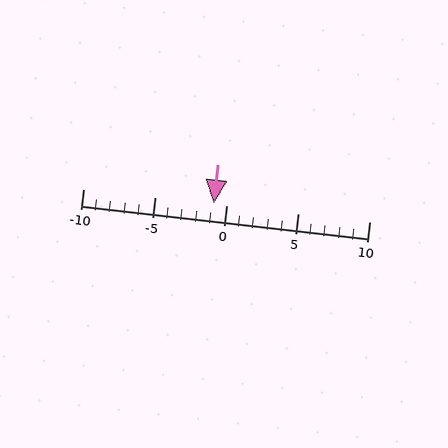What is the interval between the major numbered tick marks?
The major tick marks are spaced 5 units apart.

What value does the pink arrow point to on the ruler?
The pink arrow points to approximately -1.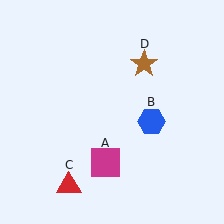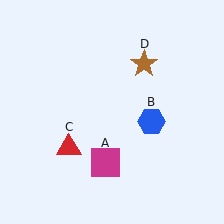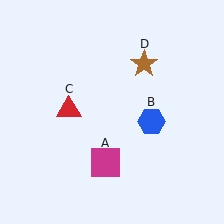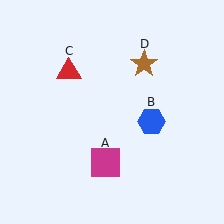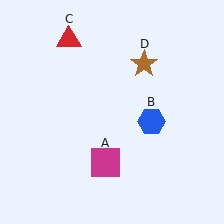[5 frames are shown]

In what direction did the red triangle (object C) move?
The red triangle (object C) moved up.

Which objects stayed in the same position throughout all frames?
Magenta square (object A) and blue hexagon (object B) and brown star (object D) remained stationary.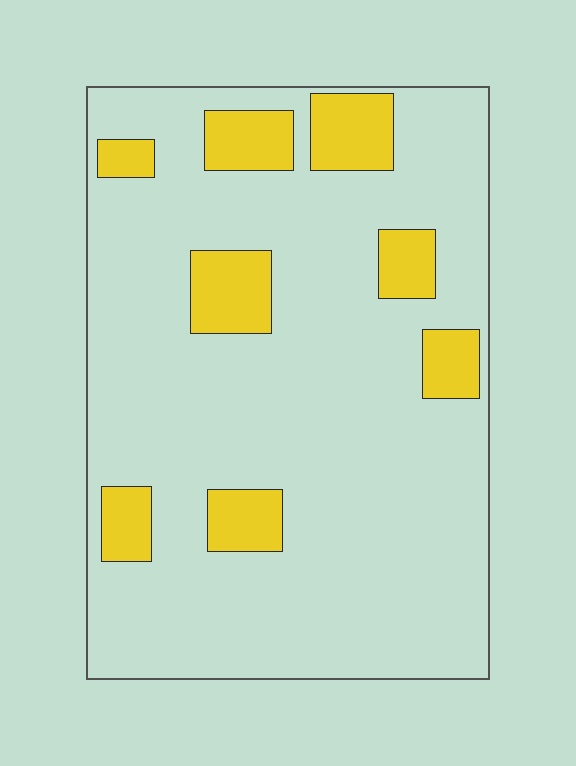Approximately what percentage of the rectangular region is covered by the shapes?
Approximately 15%.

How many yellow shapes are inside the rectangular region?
8.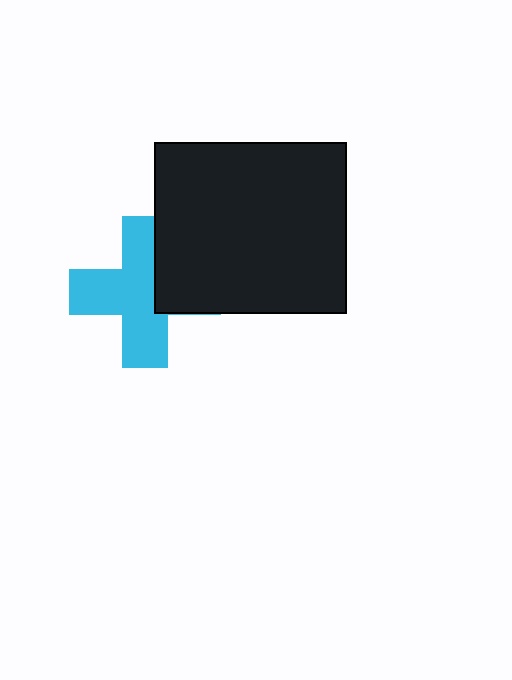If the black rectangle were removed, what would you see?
You would see the complete cyan cross.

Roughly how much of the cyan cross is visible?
Most of it is visible (roughly 68%).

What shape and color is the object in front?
The object in front is a black rectangle.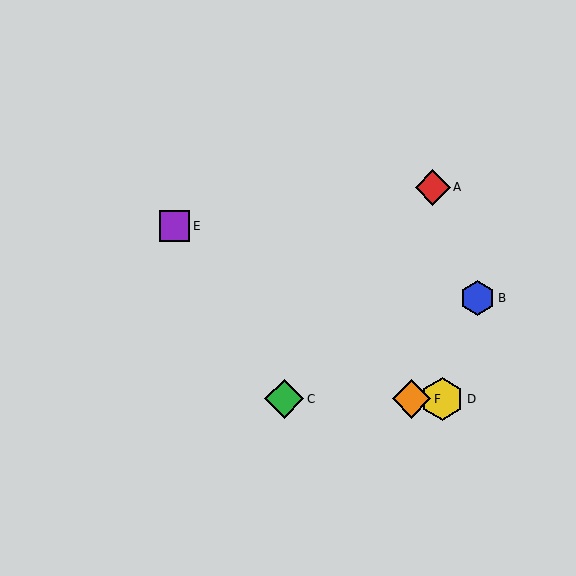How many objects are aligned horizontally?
3 objects (C, D, F) are aligned horizontally.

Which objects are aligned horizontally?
Objects C, D, F are aligned horizontally.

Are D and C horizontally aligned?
Yes, both are at y≈399.